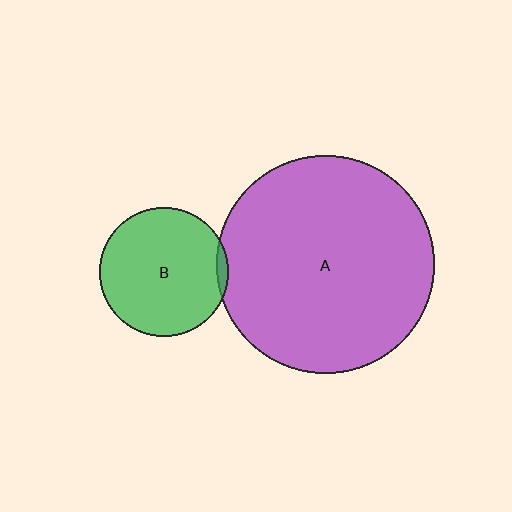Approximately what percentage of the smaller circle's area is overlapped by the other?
Approximately 5%.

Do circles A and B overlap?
Yes.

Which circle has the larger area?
Circle A (purple).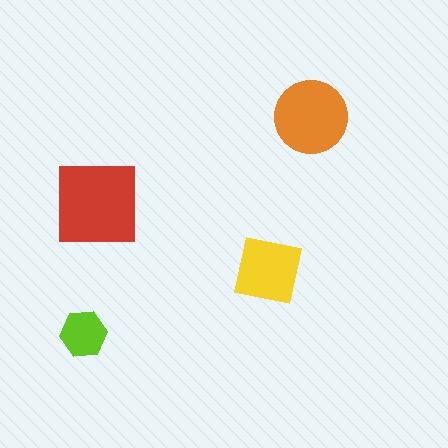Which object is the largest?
The red square.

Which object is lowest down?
The lime hexagon is bottommost.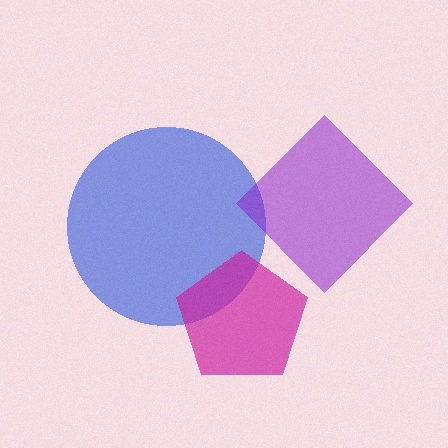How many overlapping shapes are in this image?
There are 3 overlapping shapes in the image.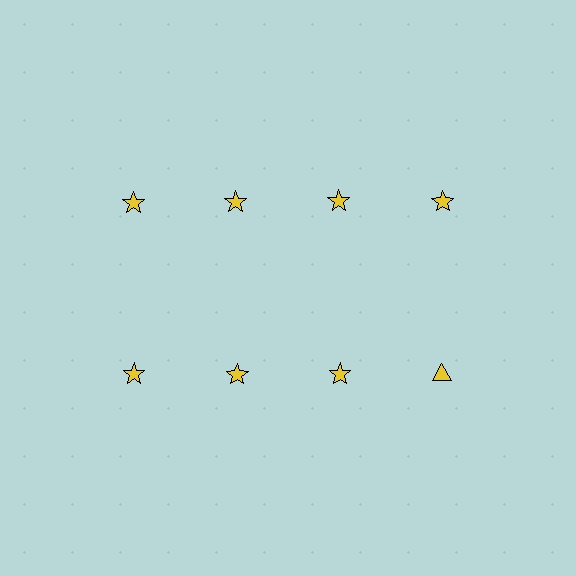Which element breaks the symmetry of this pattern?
The yellow triangle in the second row, second from right column breaks the symmetry. All other shapes are yellow stars.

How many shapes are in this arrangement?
There are 8 shapes arranged in a grid pattern.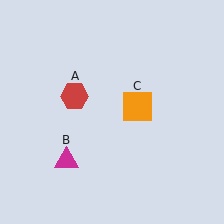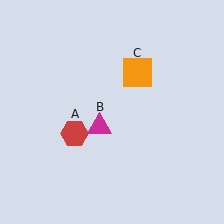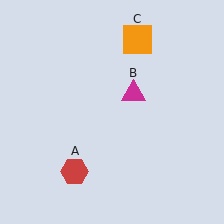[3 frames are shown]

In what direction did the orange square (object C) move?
The orange square (object C) moved up.